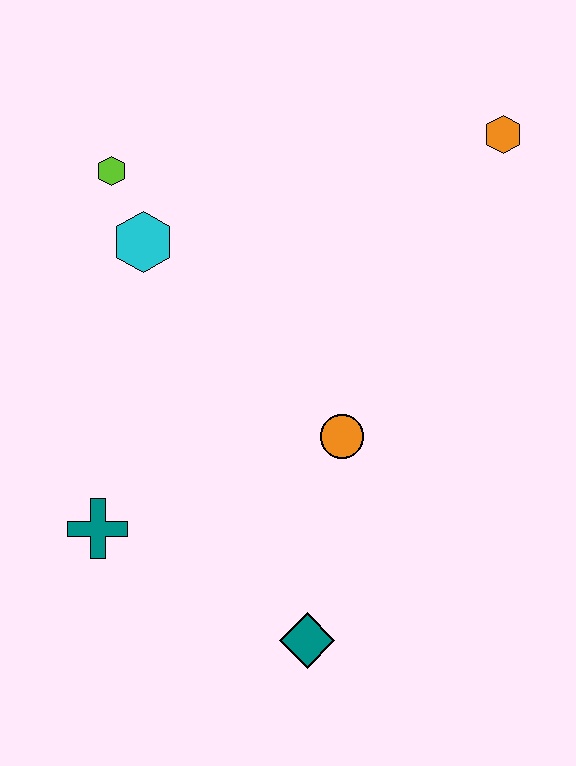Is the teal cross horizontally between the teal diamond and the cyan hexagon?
No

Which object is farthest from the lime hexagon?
The teal diamond is farthest from the lime hexagon.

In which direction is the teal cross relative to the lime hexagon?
The teal cross is below the lime hexagon.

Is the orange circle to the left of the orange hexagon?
Yes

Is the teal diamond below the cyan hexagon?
Yes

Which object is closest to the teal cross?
The teal diamond is closest to the teal cross.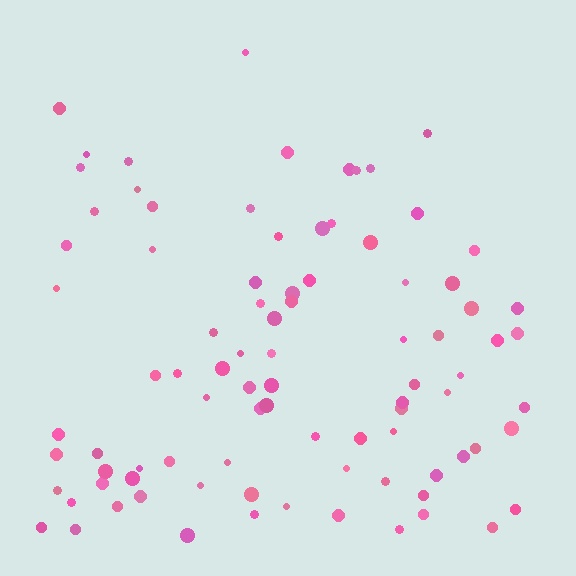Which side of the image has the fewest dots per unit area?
The top.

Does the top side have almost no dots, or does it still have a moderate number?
Still a moderate number, just noticeably fewer than the bottom.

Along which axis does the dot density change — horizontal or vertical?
Vertical.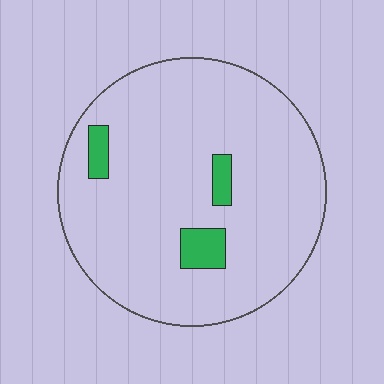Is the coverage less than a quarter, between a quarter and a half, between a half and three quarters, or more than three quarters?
Less than a quarter.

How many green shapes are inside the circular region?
3.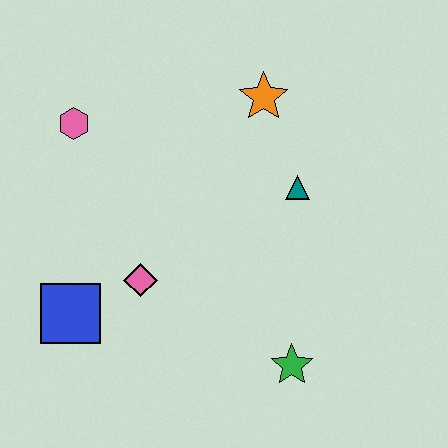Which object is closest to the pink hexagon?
The pink diamond is closest to the pink hexagon.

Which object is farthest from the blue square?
The orange star is farthest from the blue square.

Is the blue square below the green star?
No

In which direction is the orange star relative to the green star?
The orange star is above the green star.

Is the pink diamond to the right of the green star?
No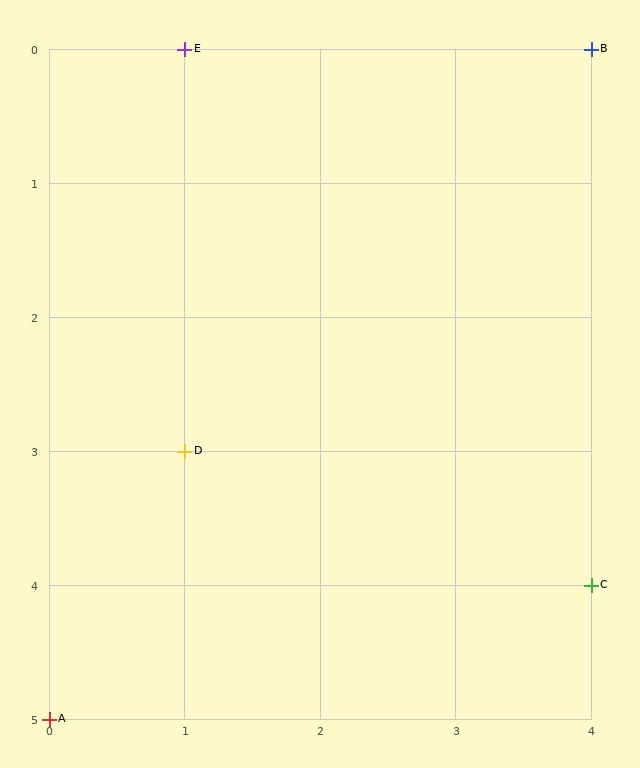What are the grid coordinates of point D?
Point D is at grid coordinates (1, 3).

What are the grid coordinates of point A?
Point A is at grid coordinates (0, 5).